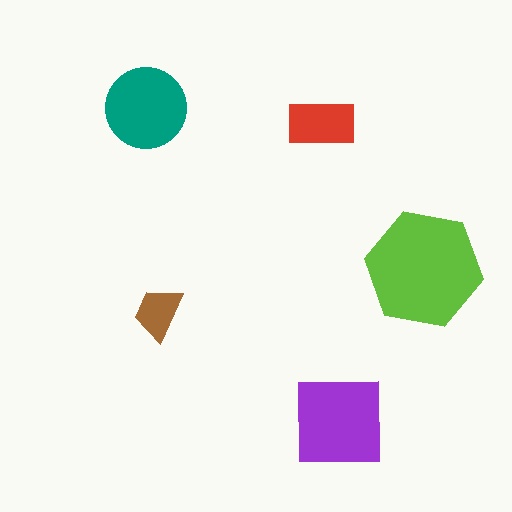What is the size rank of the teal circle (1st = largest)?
3rd.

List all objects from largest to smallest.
The lime hexagon, the purple square, the teal circle, the red rectangle, the brown trapezoid.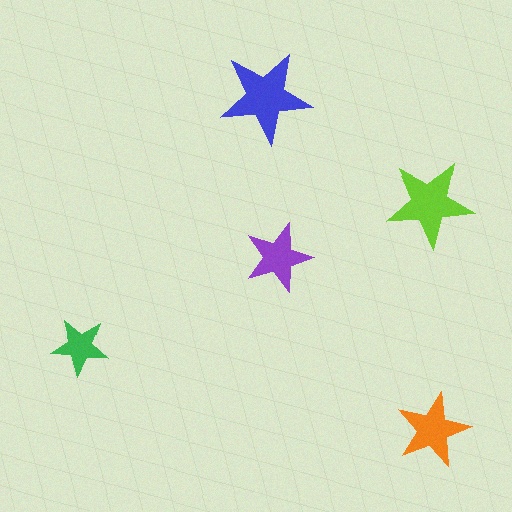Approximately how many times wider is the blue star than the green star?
About 1.5 times wider.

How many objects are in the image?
There are 5 objects in the image.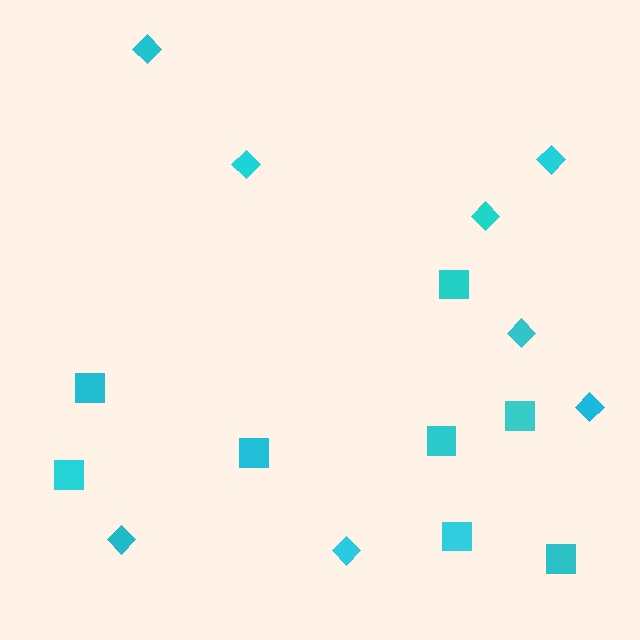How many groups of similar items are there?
There are 2 groups: one group of squares (8) and one group of diamonds (8).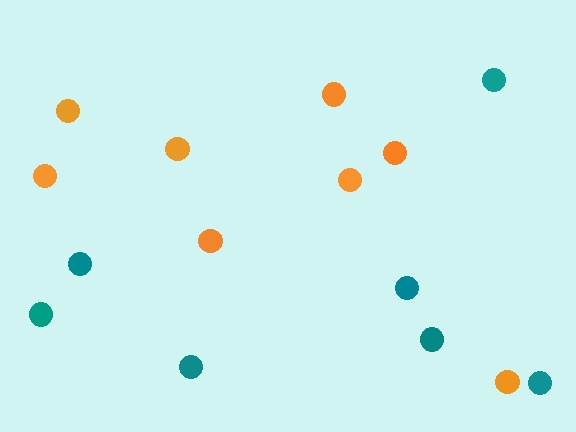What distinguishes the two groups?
There are 2 groups: one group of orange circles (8) and one group of teal circles (7).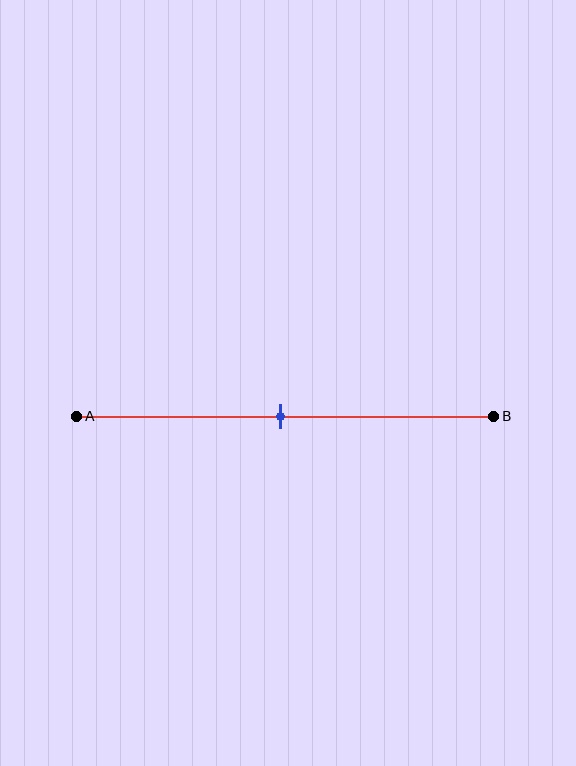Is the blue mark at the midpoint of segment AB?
Yes, the mark is approximately at the midpoint.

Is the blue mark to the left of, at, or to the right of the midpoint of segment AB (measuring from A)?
The blue mark is approximately at the midpoint of segment AB.